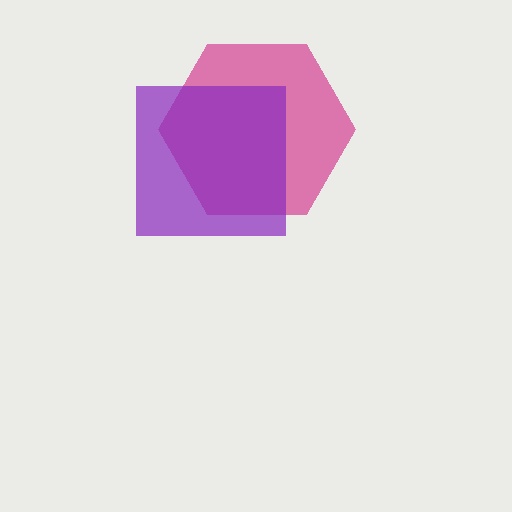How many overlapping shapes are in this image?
There are 2 overlapping shapes in the image.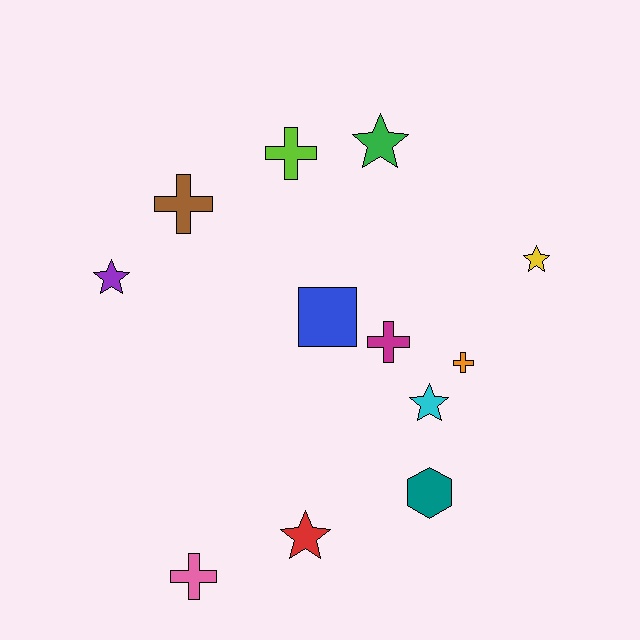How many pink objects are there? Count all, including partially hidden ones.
There is 1 pink object.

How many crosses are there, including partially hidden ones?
There are 5 crosses.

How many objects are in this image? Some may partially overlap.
There are 12 objects.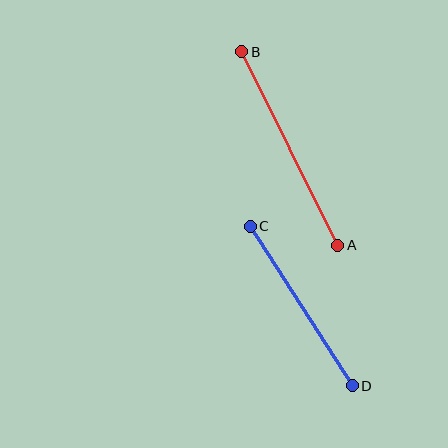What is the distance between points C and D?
The distance is approximately 190 pixels.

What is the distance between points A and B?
The distance is approximately 216 pixels.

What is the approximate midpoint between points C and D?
The midpoint is at approximately (301, 306) pixels.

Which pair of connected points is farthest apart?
Points A and B are farthest apart.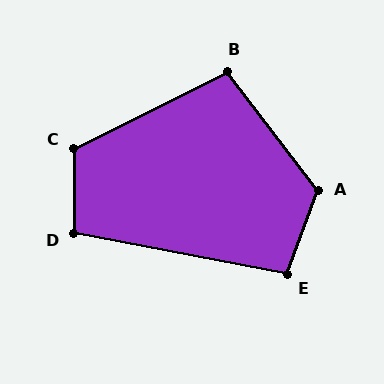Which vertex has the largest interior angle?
A, at approximately 123 degrees.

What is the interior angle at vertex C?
Approximately 117 degrees (obtuse).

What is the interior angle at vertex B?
Approximately 101 degrees (obtuse).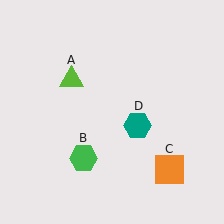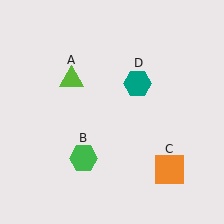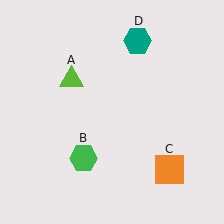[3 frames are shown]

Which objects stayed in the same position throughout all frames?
Lime triangle (object A) and green hexagon (object B) and orange square (object C) remained stationary.